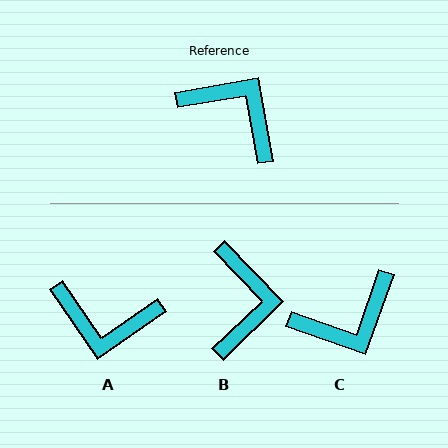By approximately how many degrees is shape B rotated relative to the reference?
Approximately 56 degrees clockwise.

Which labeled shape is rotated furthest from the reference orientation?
A, about 155 degrees away.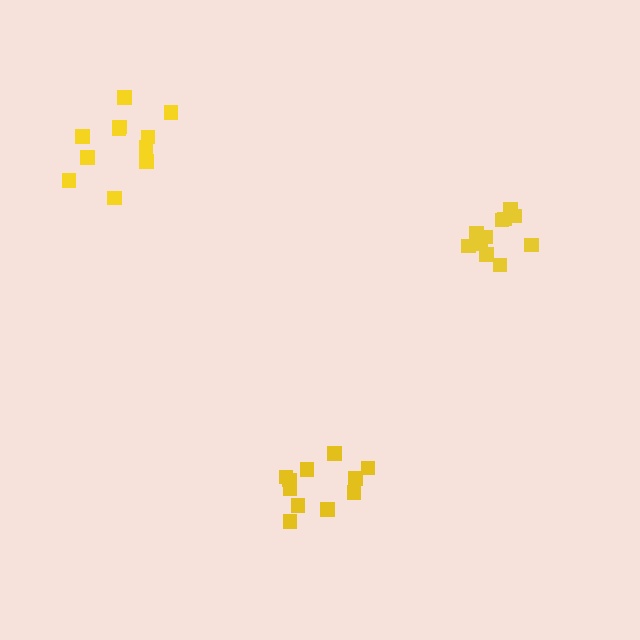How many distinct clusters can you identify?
There are 3 distinct clusters.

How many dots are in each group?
Group 1: 11 dots, Group 2: 11 dots, Group 3: 11 dots (33 total).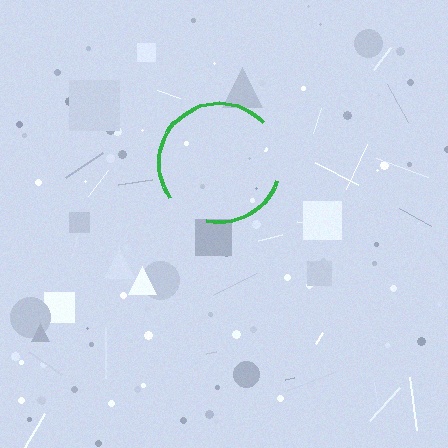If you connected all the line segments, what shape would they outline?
They would outline a circle.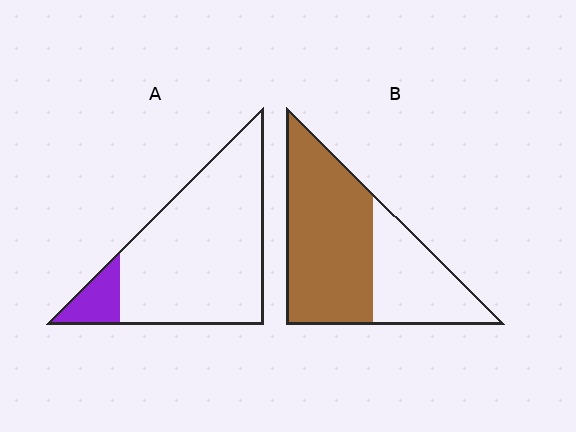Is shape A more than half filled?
No.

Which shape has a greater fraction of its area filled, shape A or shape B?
Shape B.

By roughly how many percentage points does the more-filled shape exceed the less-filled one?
By roughly 50 percentage points (B over A).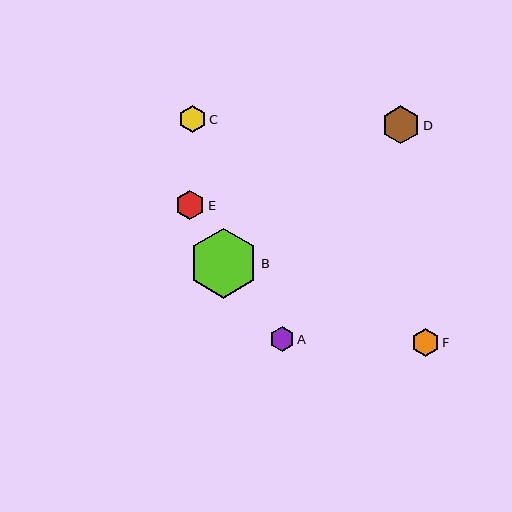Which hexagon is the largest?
Hexagon B is the largest with a size of approximately 70 pixels.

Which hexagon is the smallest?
Hexagon A is the smallest with a size of approximately 25 pixels.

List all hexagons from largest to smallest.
From largest to smallest: B, D, E, F, C, A.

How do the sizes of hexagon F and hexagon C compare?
Hexagon F and hexagon C are approximately the same size.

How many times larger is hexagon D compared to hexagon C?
Hexagon D is approximately 1.4 times the size of hexagon C.